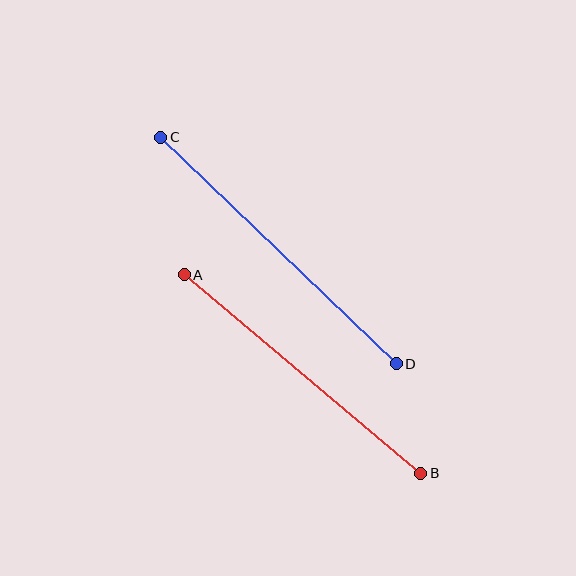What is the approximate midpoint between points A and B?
The midpoint is at approximately (303, 374) pixels.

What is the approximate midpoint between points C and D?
The midpoint is at approximately (279, 251) pixels.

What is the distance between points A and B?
The distance is approximately 309 pixels.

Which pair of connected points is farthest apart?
Points C and D are farthest apart.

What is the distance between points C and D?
The distance is approximately 327 pixels.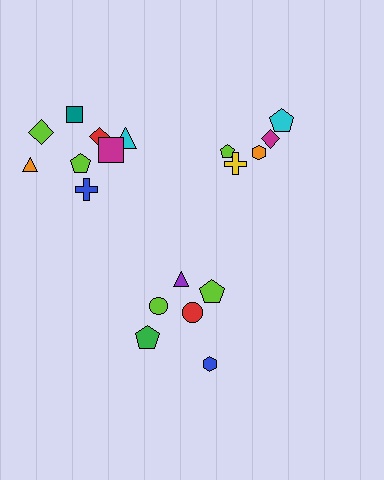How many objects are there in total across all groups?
There are 19 objects.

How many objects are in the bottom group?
There are 6 objects.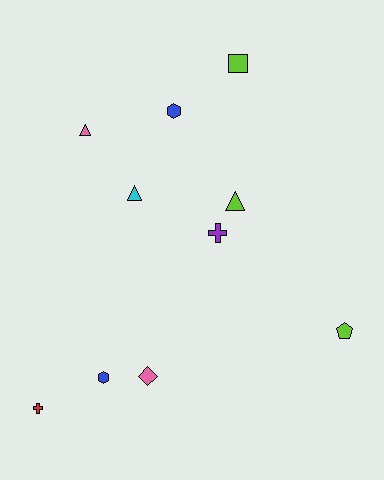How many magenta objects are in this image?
There are no magenta objects.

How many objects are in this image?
There are 10 objects.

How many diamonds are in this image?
There is 1 diamond.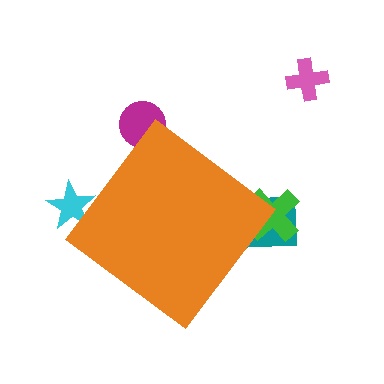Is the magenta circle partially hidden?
Yes, the magenta circle is partially hidden behind the orange diamond.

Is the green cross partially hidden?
Yes, the green cross is partially hidden behind the orange diamond.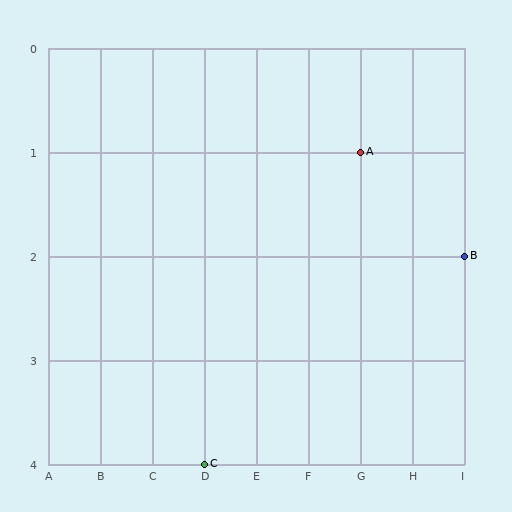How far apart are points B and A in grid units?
Points B and A are 2 columns and 1 row apart (about 2.2 grid units diagonally).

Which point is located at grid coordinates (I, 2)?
Point B is at (I, 2).